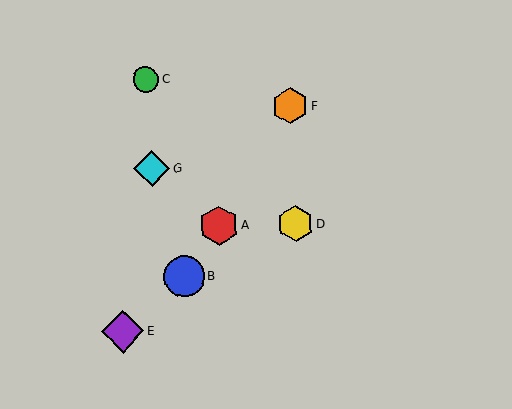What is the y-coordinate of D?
Object D is at y≈224.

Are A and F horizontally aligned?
No, A is at y≈225 and F is at y≈106.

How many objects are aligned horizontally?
2 objects (A, D) are aligned horizontally.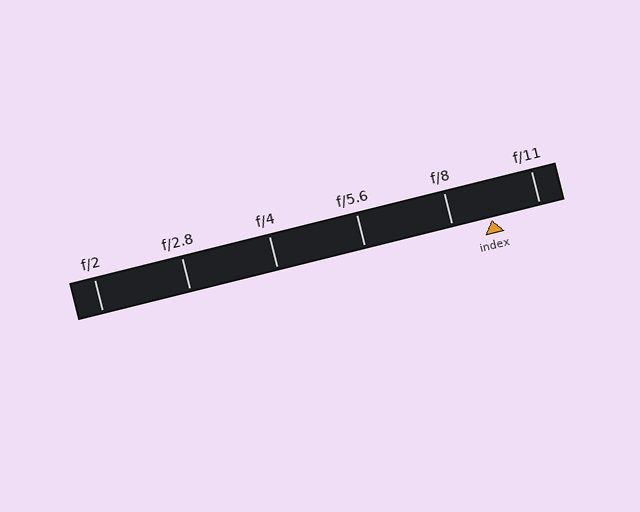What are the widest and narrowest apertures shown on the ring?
The widest aperture shown is f/2 and the narrowest is f/11.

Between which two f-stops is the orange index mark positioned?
The index mark is between f/8 and f/11.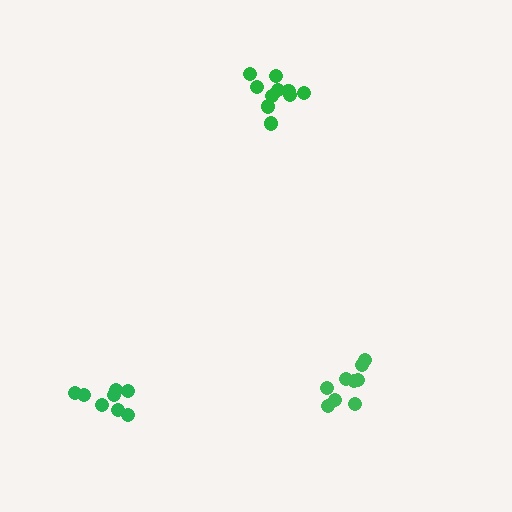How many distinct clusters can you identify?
There are 3 distinct clusters.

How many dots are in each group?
Group 1: 9 dots, Group 2: 11 dots, Group 3: 8 dots (28 total).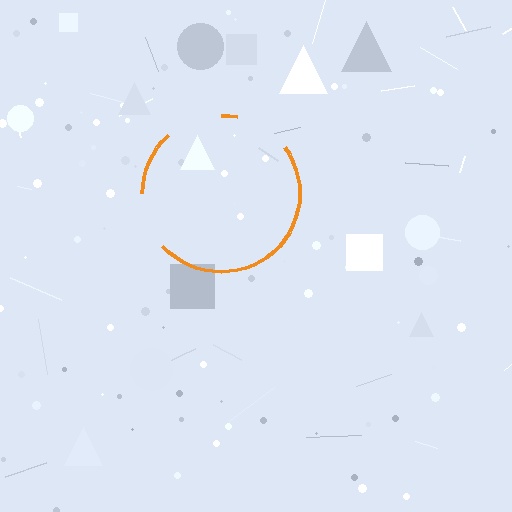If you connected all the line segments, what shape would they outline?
They would outline a circle.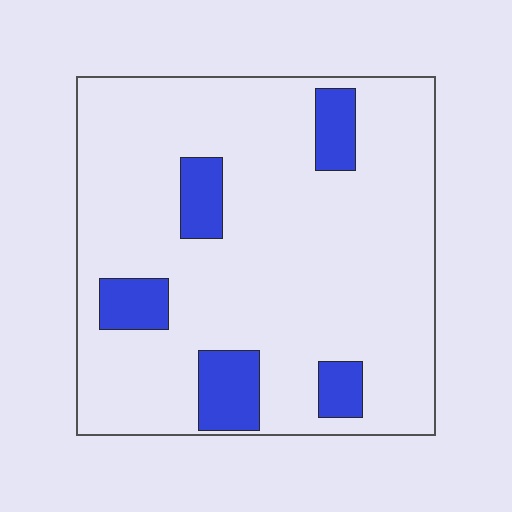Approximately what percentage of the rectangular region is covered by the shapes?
Approximately 15%.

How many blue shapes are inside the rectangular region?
5.